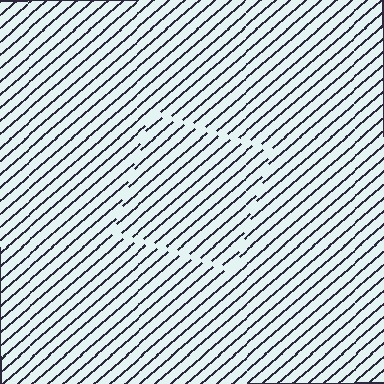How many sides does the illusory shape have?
4 sides — the line-ends trace a square.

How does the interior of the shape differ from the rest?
The interior of the shape contains the same grating, shifted by half a period — the contour is defined by the phase discontinuity where line-ends from the inner and outer gratings abut.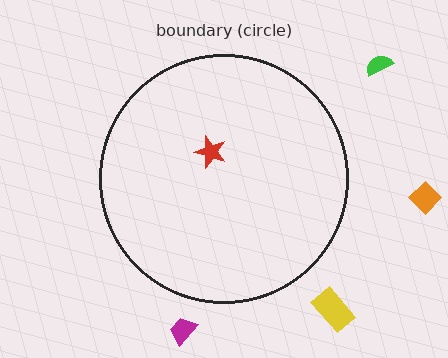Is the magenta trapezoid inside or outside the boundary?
Outside.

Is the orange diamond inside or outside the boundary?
Outside.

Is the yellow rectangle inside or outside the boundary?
Outside.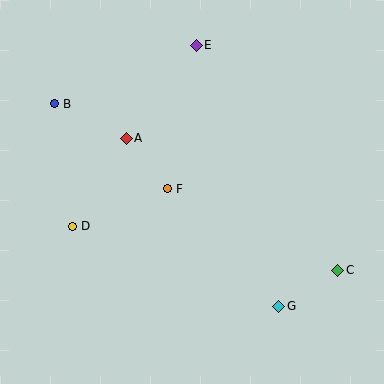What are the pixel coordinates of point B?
Point B is at (55, 104).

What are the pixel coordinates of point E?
Point E is at (196, 45).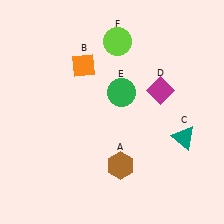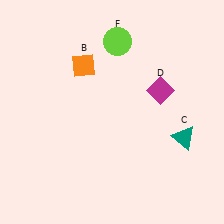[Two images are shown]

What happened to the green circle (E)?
The green circle (E) was removed in Image 2. It was in the top-right area of Image 1.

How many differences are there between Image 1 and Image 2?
There are 2 differences between the two images.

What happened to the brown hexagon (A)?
The brown hexagon (A) was removed in Image 2. It was in the bottom-right area of Image 1.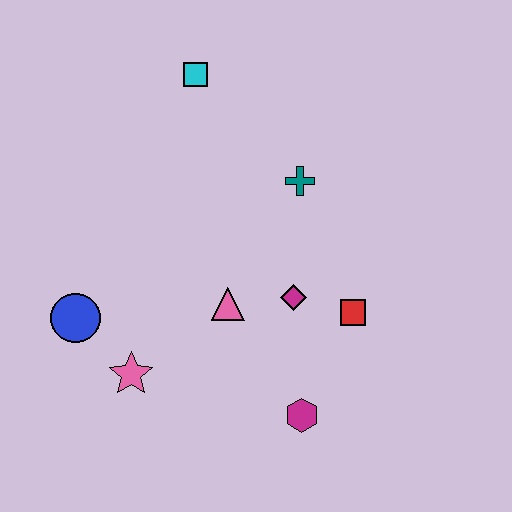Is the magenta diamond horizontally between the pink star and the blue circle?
No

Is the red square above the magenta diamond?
No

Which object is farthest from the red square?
The cyan square is farthest from the red square.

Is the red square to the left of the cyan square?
No